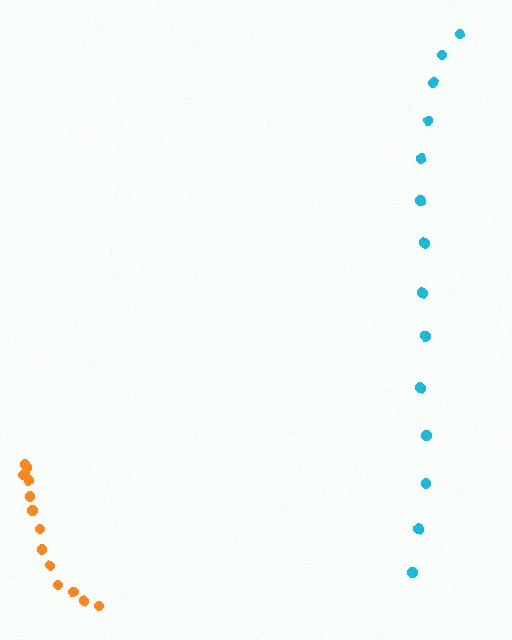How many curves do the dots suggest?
There are 2 distinct paths.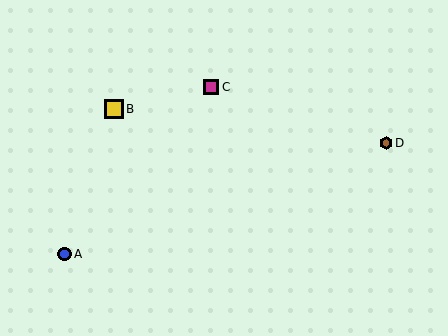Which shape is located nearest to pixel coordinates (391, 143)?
The brown hexagon (labeled D) at (386, 143) is nearest to that location.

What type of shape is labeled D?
Shape D is a brown hexagon.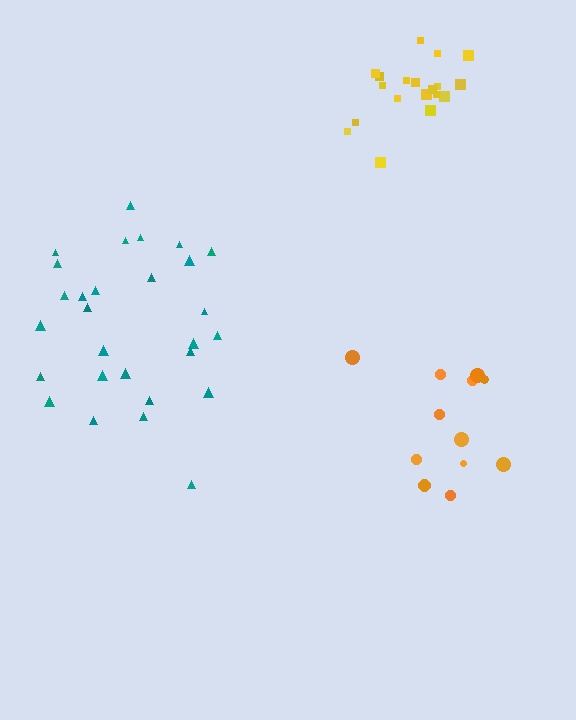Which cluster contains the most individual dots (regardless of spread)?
Teal (29).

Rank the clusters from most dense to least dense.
yellow, teal, orange.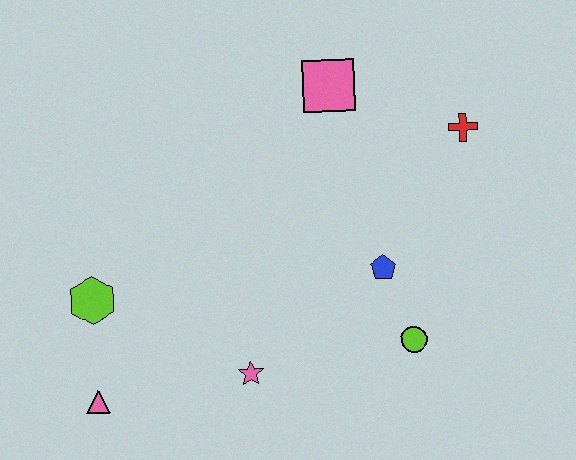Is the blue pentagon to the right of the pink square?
Yes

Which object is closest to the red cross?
The pink square is closest to the red cross.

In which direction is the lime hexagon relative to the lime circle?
The lime hexagon is to the left of the lime circle.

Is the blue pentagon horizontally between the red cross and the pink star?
Yes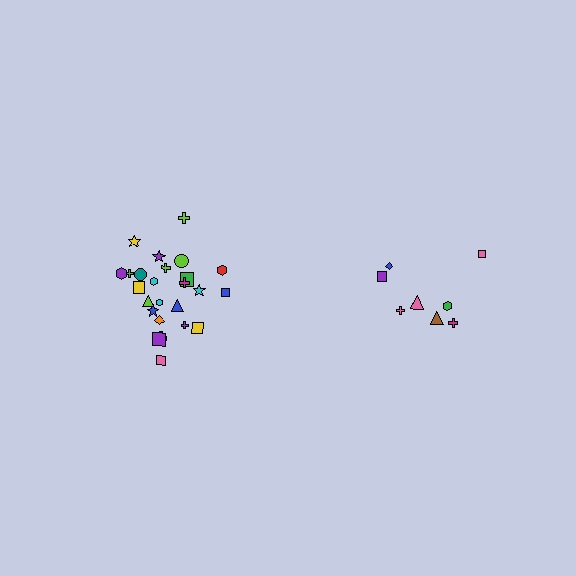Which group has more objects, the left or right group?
The left group.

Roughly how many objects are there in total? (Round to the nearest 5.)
Roughly 35 objects in total.